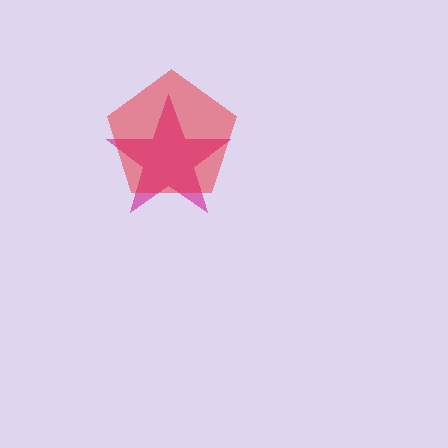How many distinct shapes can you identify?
There are 2 distinct shapes: a magenta star, a red pentagon.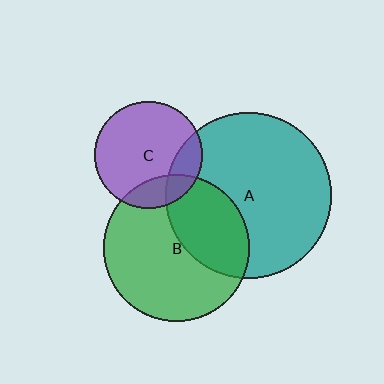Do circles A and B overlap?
Yes.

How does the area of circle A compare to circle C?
Approximately 2.4 times.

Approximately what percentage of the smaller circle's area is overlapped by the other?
Approximately 35%.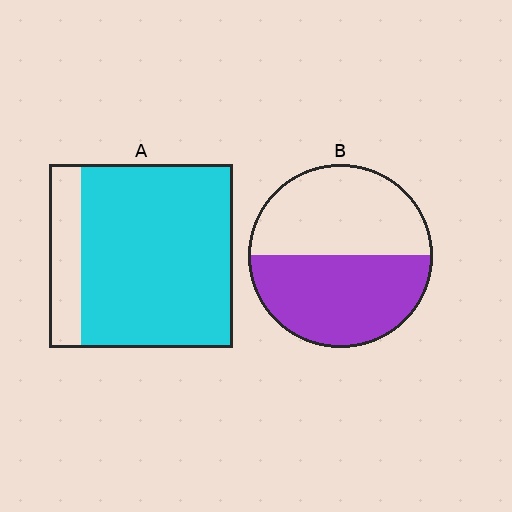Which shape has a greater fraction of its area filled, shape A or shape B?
Shape A.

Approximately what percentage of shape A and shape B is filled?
A is approximately 85% and B is approximately 50%.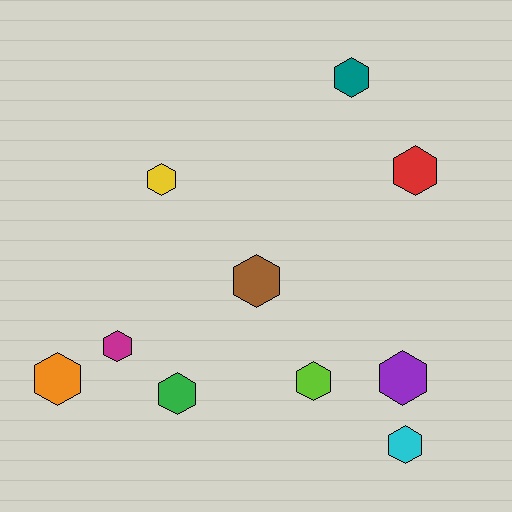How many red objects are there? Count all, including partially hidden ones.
There is 1 red object.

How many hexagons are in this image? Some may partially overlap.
There are 10 hexagons.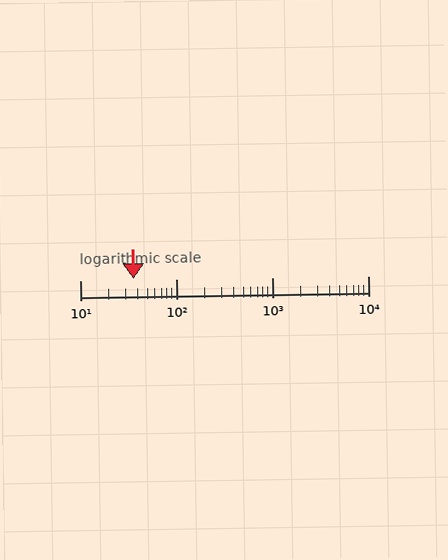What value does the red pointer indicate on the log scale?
The pointer indicates approximately 36.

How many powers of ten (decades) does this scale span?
The scale spans 3 decades, from 10 to 10000.